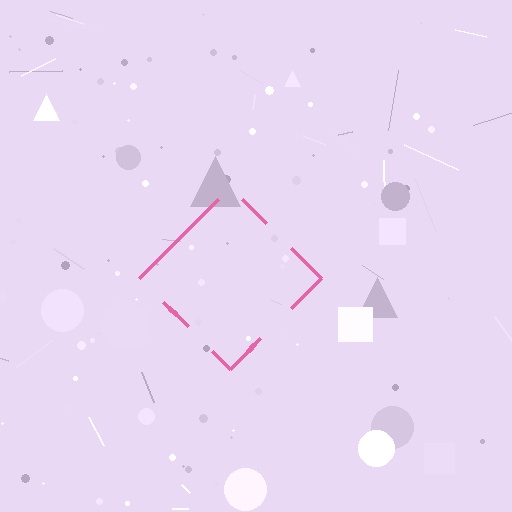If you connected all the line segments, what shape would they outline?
They would outline a diamond.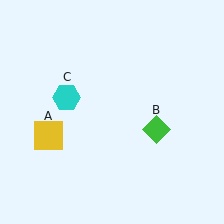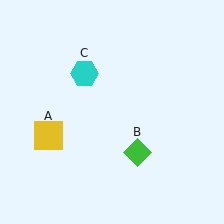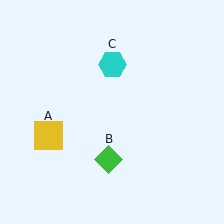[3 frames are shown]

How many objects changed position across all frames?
2 objects changed position: green diamond (object B), cyan hexagon (object C).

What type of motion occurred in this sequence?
The green diamond (object B), cyan hexagon (object C) rotated clockwise around the center of the scene.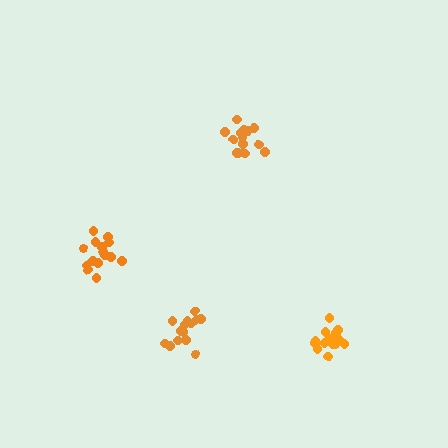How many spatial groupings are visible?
There are 4 spatial groupings.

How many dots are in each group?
Group 1: 16 dots, Group 2: 17 dots, Group 3: 14 dots, Group 4: 15 dots (62 total).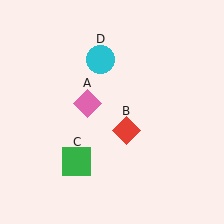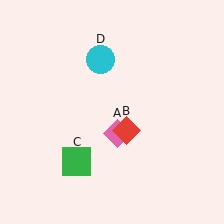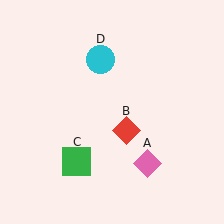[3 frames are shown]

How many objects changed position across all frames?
1 object changed position: pink diamond (object A).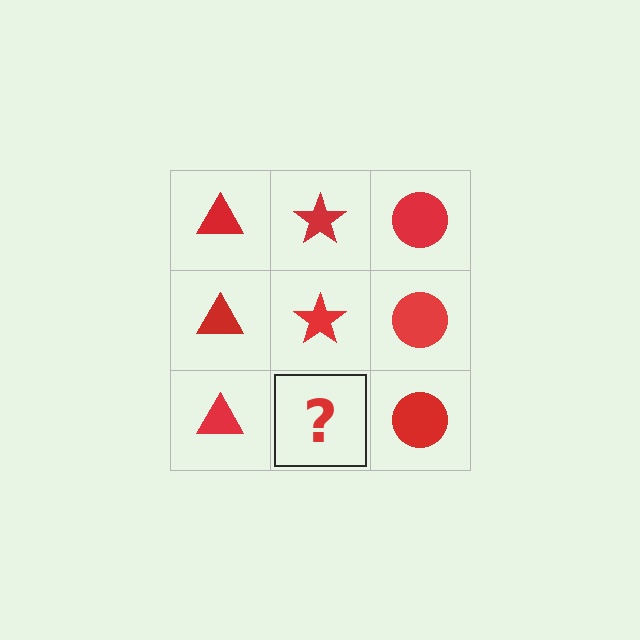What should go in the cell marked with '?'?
The missing cell should contain a red star.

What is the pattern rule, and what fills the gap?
The rule is that each column has a consistent shape. The gap should be filled with a red star.